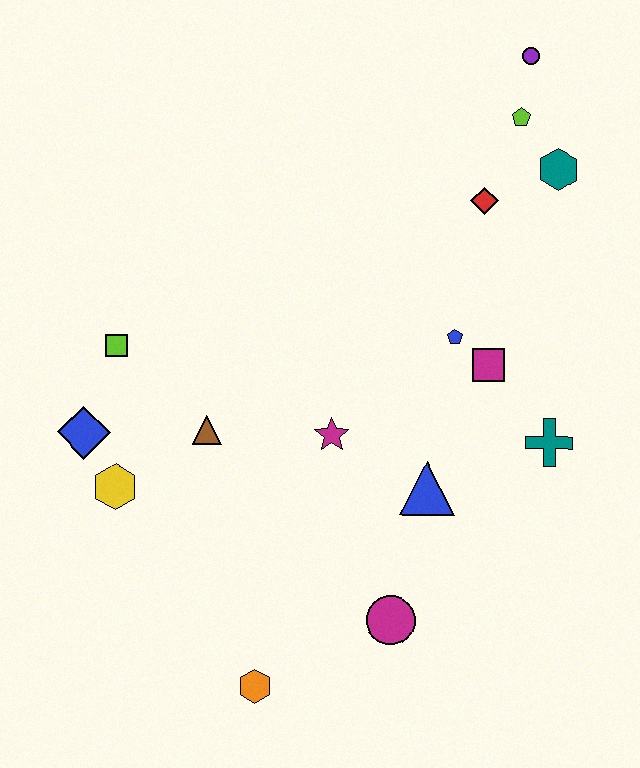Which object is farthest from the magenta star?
The purple circle is farthest from the magenta star.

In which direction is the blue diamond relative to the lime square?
The blue diamond is below the lime square.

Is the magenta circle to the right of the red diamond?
No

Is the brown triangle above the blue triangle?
Yes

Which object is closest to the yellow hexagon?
The blue diamond is closest to the yellow hexagon.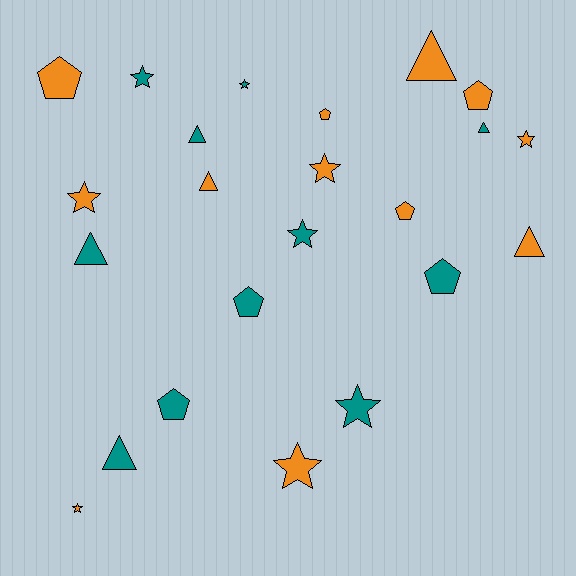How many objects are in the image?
There are 23 objects.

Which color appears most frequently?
Orange, with 12 objects.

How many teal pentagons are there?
There are 3 teal pentagons.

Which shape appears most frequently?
Star, with 9 objects.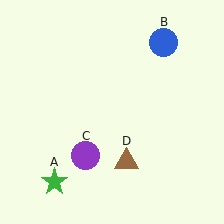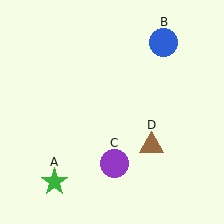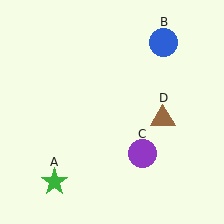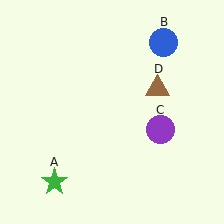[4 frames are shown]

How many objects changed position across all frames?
2 objects changed position: purple circle (object C), brown triangle (object D).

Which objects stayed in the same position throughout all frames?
Green star (object A) and blue circle (object B) remained stationary.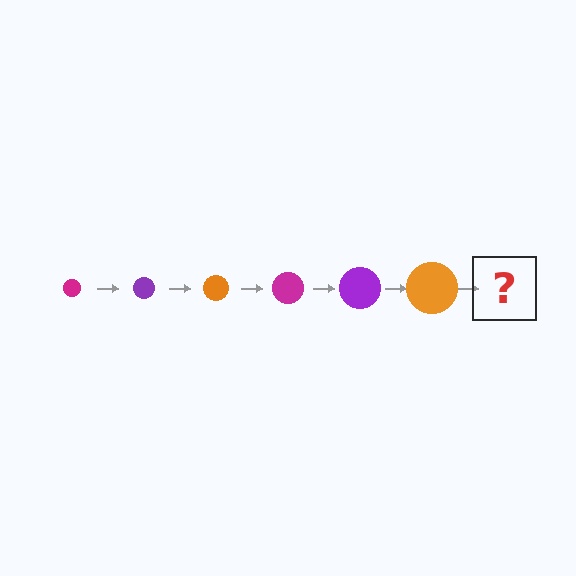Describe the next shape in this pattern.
It should be a magenta circle, larger than the previous one.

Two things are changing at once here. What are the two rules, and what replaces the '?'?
The two rules are that the circle grows larger each step and the color cycles through magenta, purple, and orange. The '?' should be a magenta circle, larger than the previous one.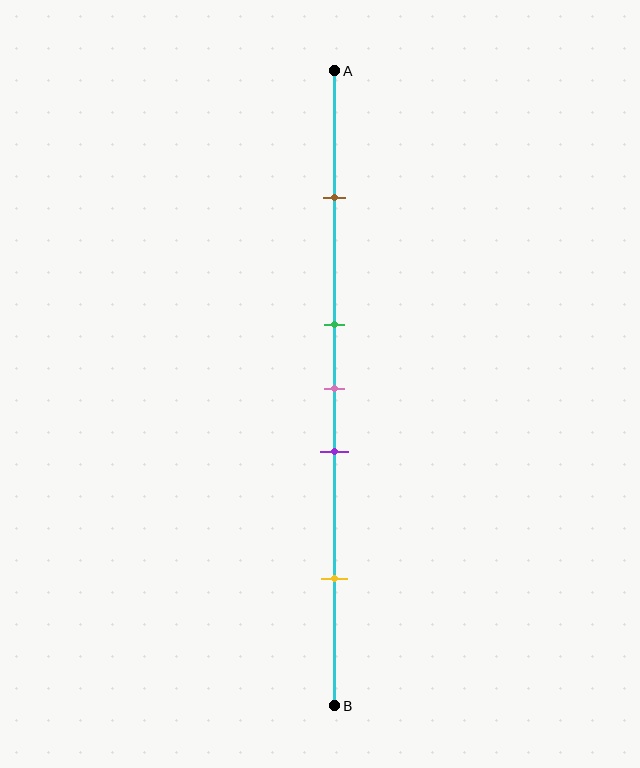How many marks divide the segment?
There are 5 marks dividing the segment.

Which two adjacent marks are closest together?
The green and pink marks are the closest adjacent pair.